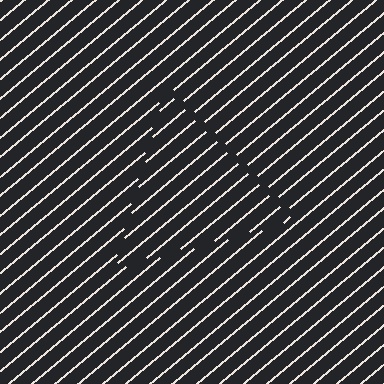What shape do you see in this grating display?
An illusory triangle. The interior of the shape contains the same grating, shifted by half a period — the contour is defined by the phase discontinuity where line-ends from the inner and outer gratings abut.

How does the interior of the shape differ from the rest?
The interior of the shape contains the same grating, shifted by half a period — the contour is defined by the phase discontinuity where line-ends from the inner and outer gratings abut.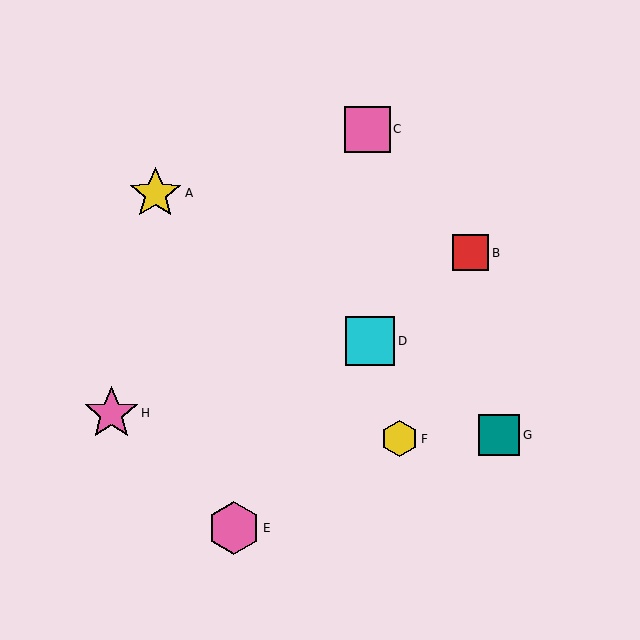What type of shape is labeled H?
Shape H is a pink star.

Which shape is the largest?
The pink star (labeled H) is the largest.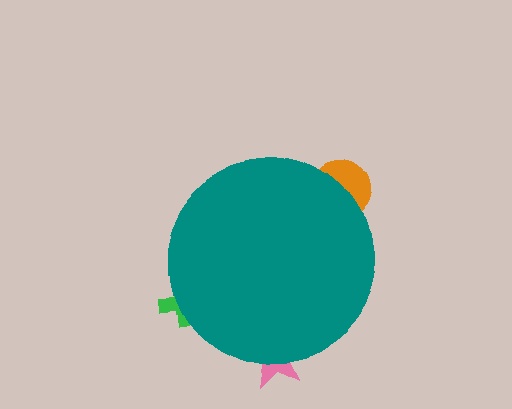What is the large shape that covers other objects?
A teal circle.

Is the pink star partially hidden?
Yes, the pink star is partially hidden behind the teal circle.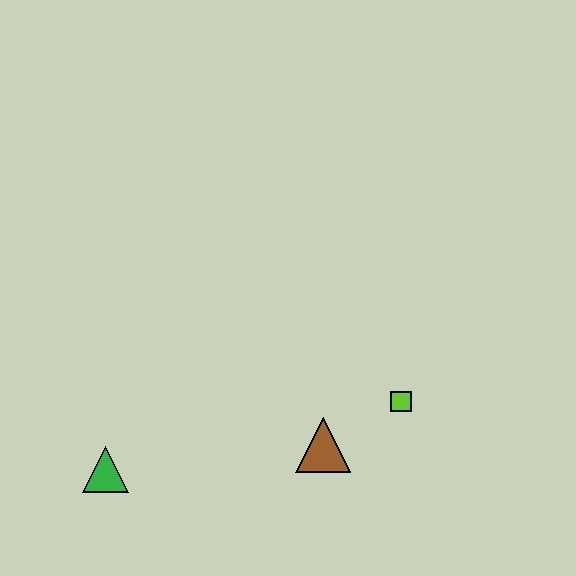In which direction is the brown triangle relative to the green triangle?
The brown triangle is to the right of the green triangle.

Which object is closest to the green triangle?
The brown triangle is closest to the green triangle.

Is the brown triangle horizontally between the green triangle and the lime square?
Yes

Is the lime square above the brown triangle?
Yes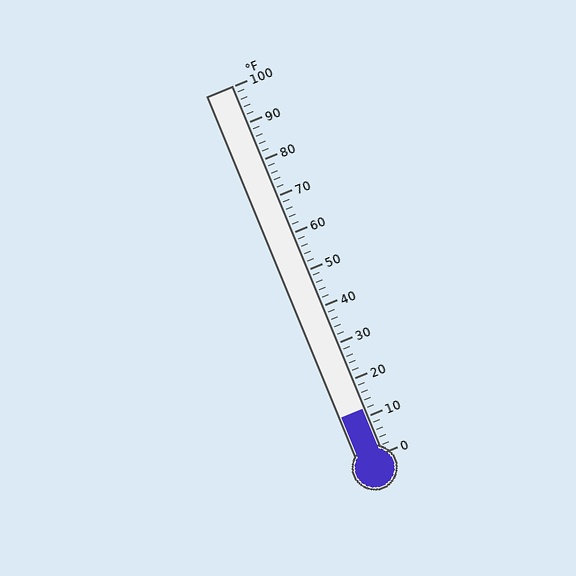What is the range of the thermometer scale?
The thermometer scale ranges from 0°F to 100°F.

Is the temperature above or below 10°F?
The temperature is above 10°F.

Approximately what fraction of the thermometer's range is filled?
The thermometer is filled to approximately 10% of its range.